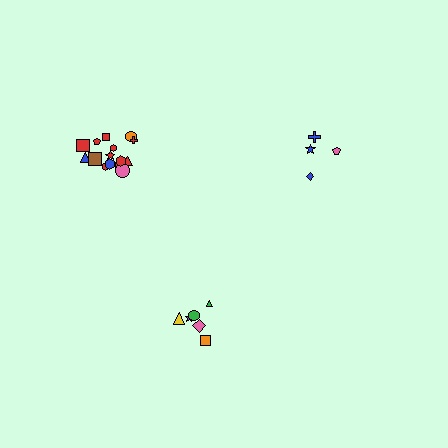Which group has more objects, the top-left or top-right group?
The top-left group.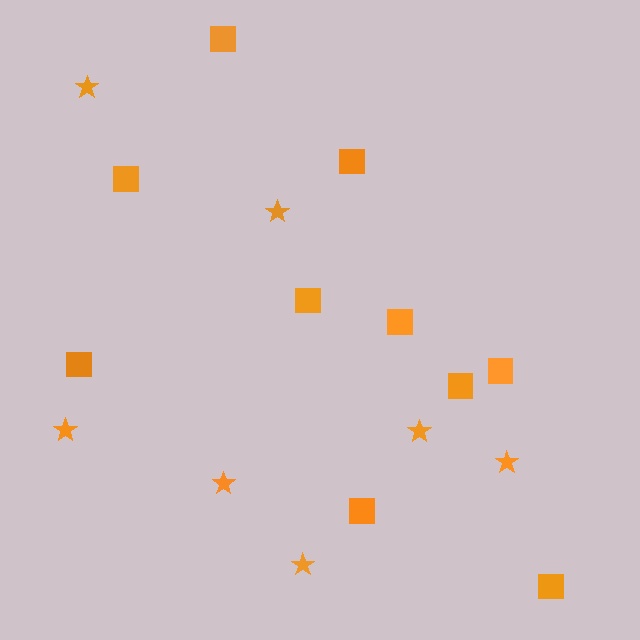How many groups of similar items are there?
There are 2 groups: one group of squares (10) and one group of stars (7).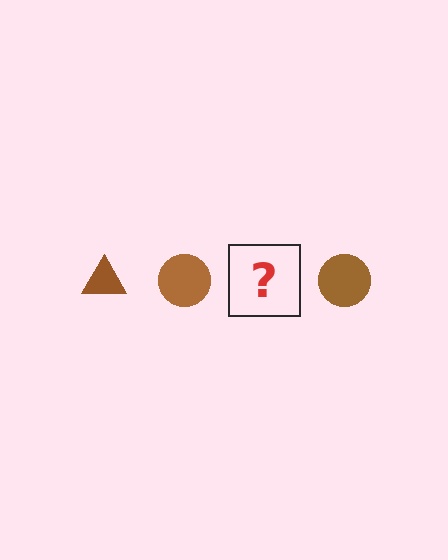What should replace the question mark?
The question mark should be replaced with a brown triangle.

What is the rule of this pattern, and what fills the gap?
The rule is that the pattern cycles through triangle, circle shapes in brown. The gap should be filled with a brown triangle.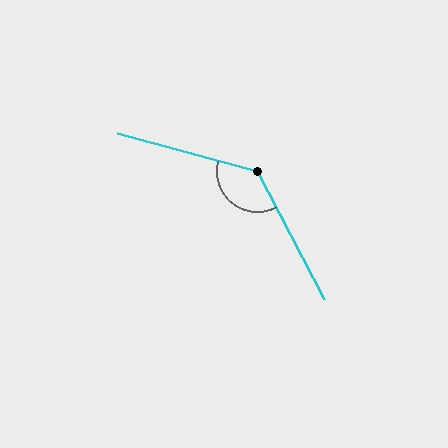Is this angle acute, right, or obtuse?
It is obtuse.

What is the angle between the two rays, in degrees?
Approximately 133 degrees.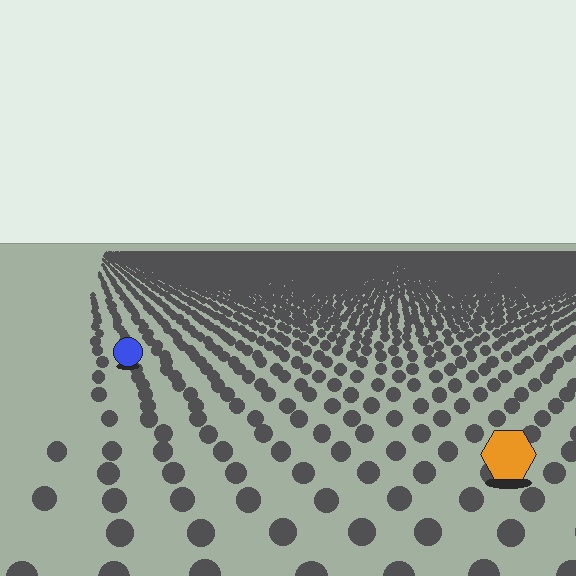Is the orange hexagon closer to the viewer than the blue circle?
Yes. The orange hexagon is closer — you can tell from the texture gradient: the ground texture is coarser near it.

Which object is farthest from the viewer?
The blue circle is farthest from the viewer. It appears smaller and the ground texture around it is denser.